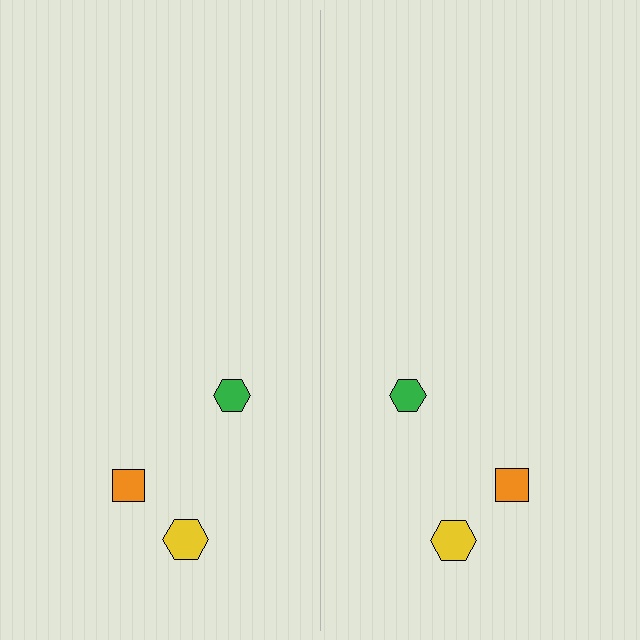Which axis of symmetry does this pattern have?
The pattern has a vertical axis of symmetry running through the center of the image.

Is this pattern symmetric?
Yes, this pattern has bilateral (reflection) symmetry.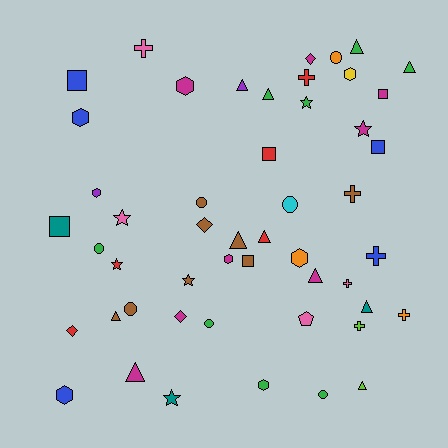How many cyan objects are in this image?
There is 1 cyan object.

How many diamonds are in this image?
There are 4 diamonds.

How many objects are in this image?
There are 50 objects.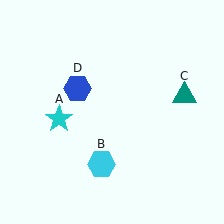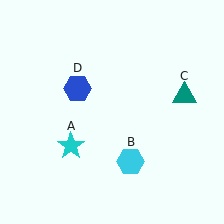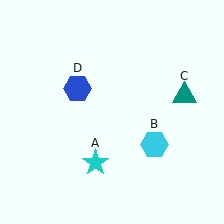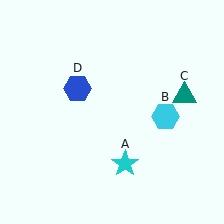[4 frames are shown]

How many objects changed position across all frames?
2 objects changed position: cyan star (object A), cyan hexagon (object B).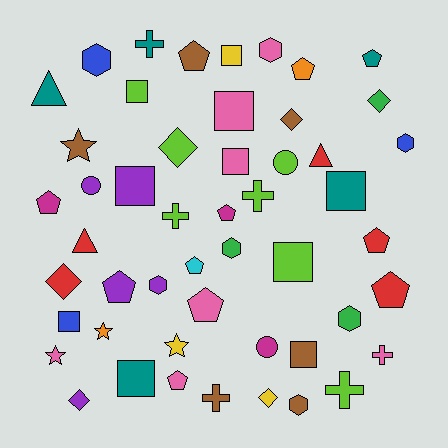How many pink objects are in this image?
There are 7 pink objects.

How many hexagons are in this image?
There are 7 hexagons.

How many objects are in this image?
There are 50 objects.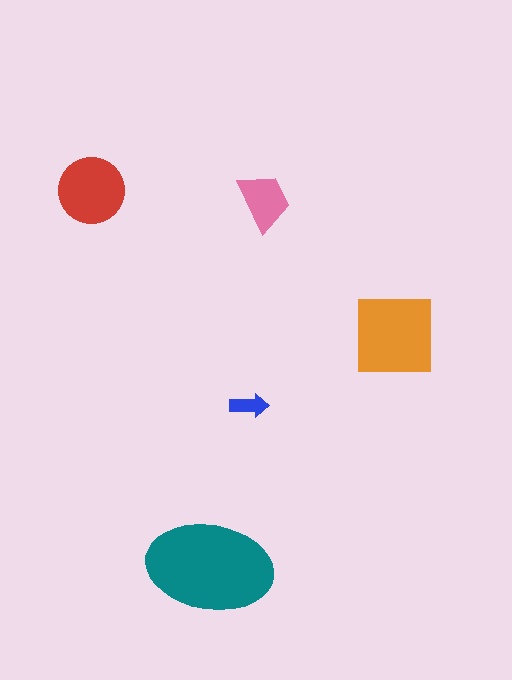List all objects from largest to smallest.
The teal ellipse, the orange square, the red circle, the pink trapezoid, the blue arrow.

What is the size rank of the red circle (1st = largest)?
3rd.